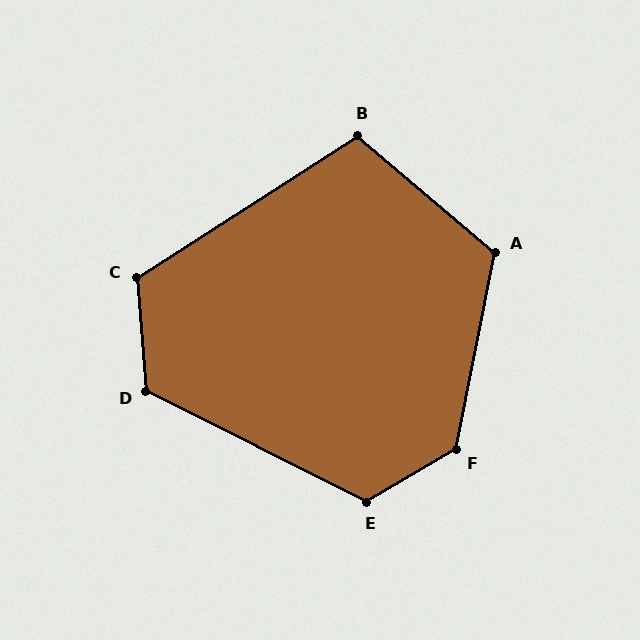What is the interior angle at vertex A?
Approximately 119 degrees (obtuse).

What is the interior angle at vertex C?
Approximately 118 degrees (obtuse).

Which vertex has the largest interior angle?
F, at approximately 132 degrees.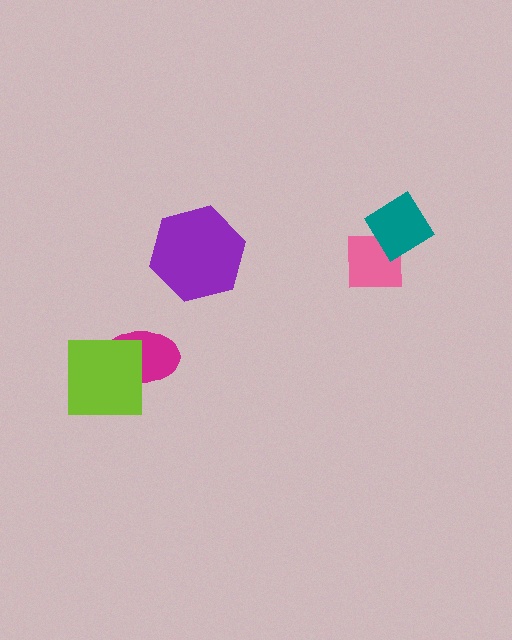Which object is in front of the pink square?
The teal diamond is in front of the pink square.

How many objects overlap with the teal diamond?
1 object overlaps with the teal diamond.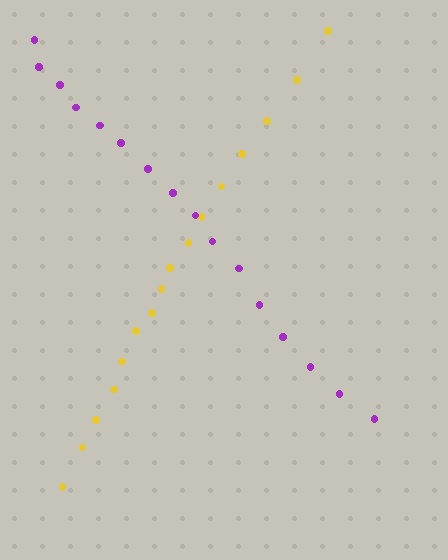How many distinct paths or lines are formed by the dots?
There are 2 distinct paths.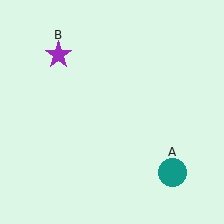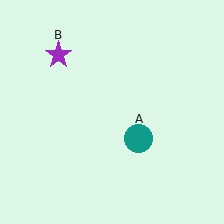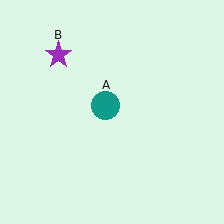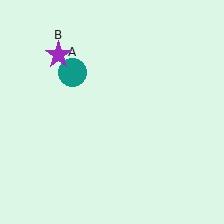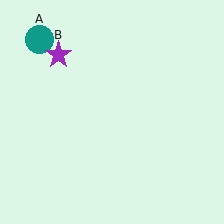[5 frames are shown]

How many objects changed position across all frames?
1 object changed position: teal circle (object A).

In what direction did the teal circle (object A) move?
The teal circle (object A) moved up and to the left.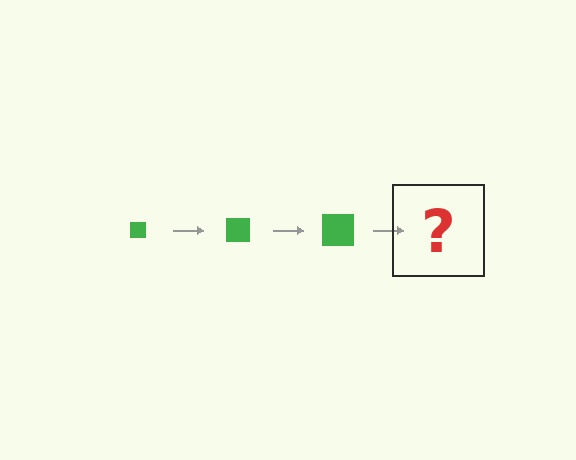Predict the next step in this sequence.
The next step is a green square, larger than the previous one.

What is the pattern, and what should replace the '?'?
The pattern is that the square gets progressively larger each step. The '?' should be a green square, larger than the previous one.